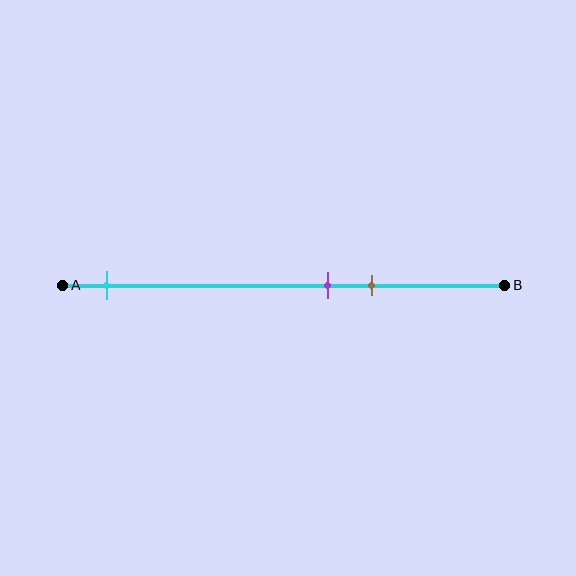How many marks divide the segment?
There are 3 marks dividing the segment.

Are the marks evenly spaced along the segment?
No, the marks are not evenly spaced.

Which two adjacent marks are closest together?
The purple and brown marks are the closest adjacent pair.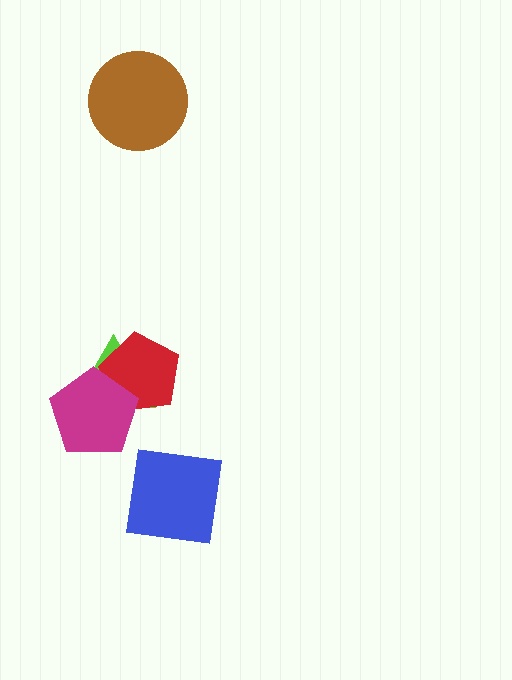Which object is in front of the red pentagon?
The magenta pentagon is in front of the red pentagon.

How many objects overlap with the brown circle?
0 objects overlap with the brown circle.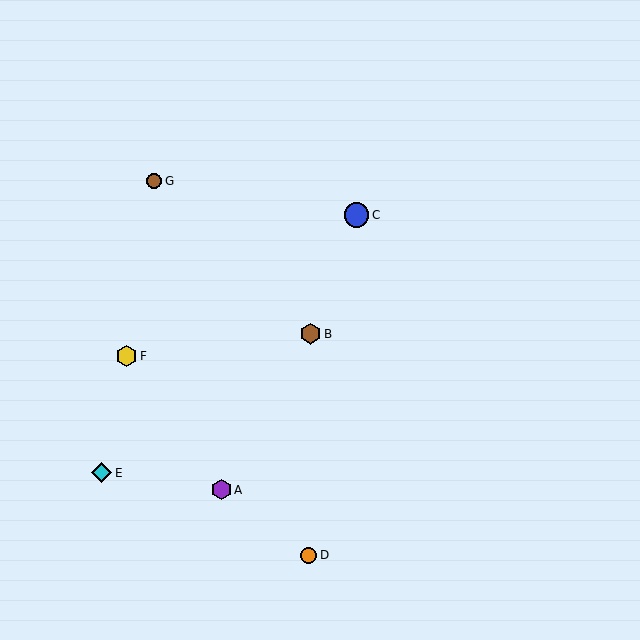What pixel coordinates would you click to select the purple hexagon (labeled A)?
Click at (221, 490) to select the purple hexagon A.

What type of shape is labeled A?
Shape A is a purple hexagon.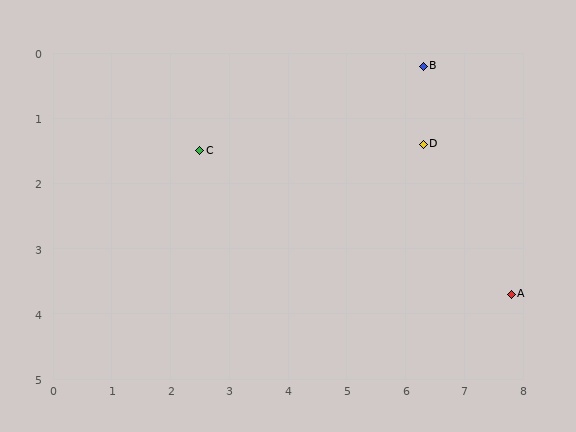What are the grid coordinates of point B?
Point B is at approximately (6.3, 0.2).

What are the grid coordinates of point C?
Point C is at approximately (2.5, 1.5).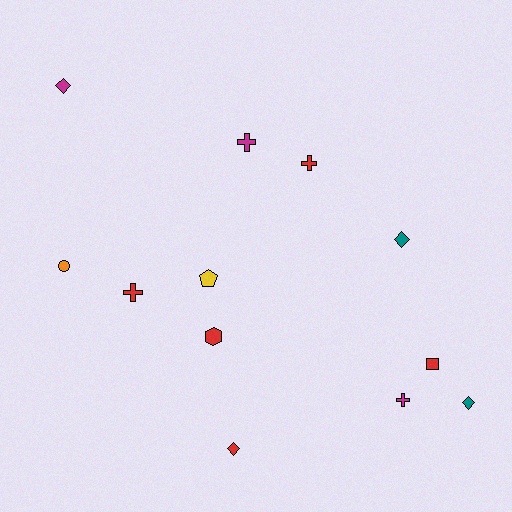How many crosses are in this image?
There are 4 crosses.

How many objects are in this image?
There are 12 objects.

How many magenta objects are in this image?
There are 3 magenta objects.